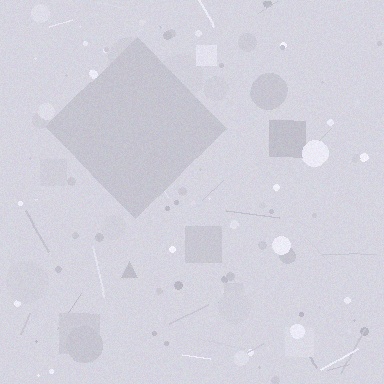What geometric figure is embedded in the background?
A diamond is embedded in the background.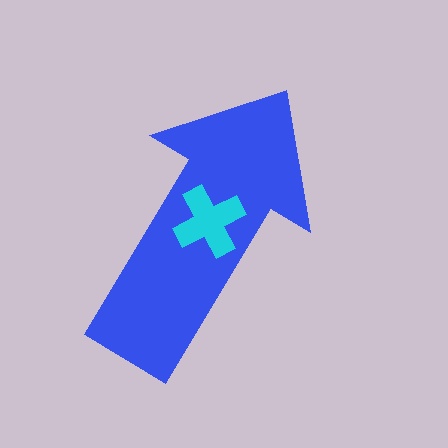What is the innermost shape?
The cyan cross.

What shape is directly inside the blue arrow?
The cyan cross.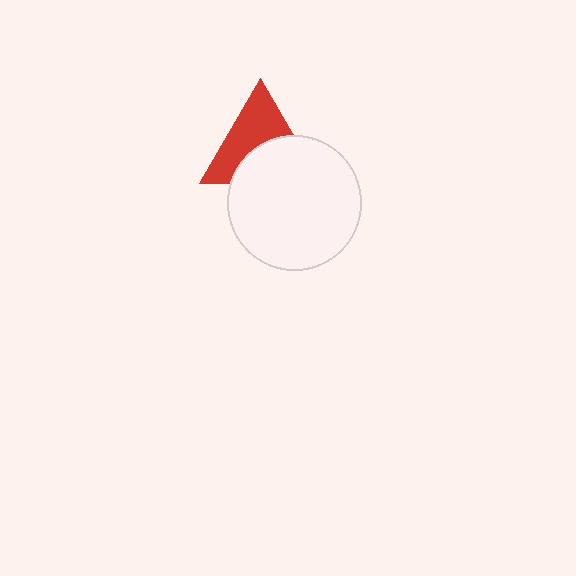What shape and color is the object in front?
The object in front is a white circle.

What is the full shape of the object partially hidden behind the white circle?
The partially hidden object is a red triangle.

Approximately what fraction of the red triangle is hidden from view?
Roughly 46% of the red triangle is hidden behind the white circle.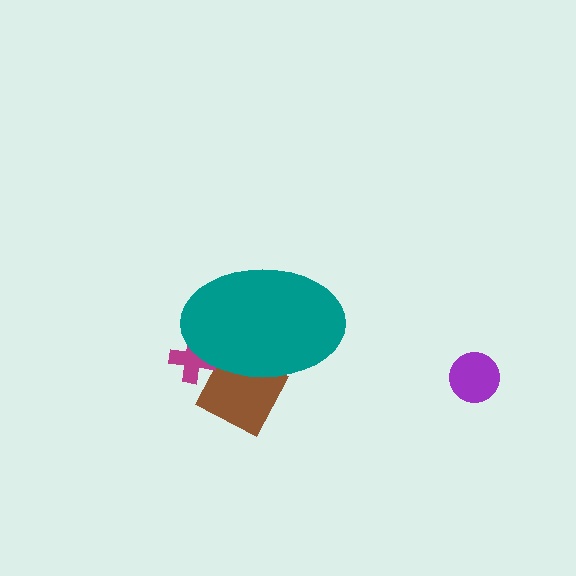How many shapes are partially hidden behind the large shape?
2 shapes are partially hidden.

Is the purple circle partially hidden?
No, the purple circle is fully visible.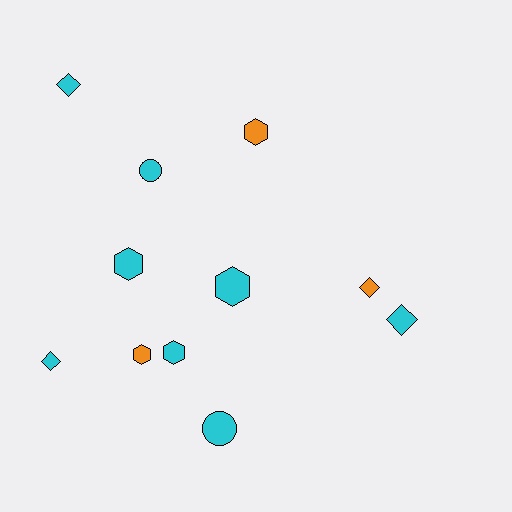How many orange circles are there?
There are no orange circles.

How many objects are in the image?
There are 11 objects.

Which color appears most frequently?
Cyan, with 8 objects.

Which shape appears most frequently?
Hexagon, with 5 objects.